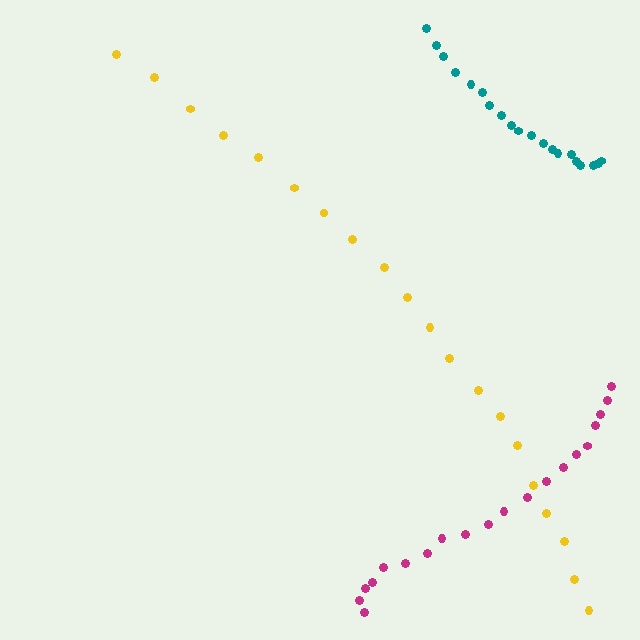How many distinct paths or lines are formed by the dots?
There are 3 distinct paths.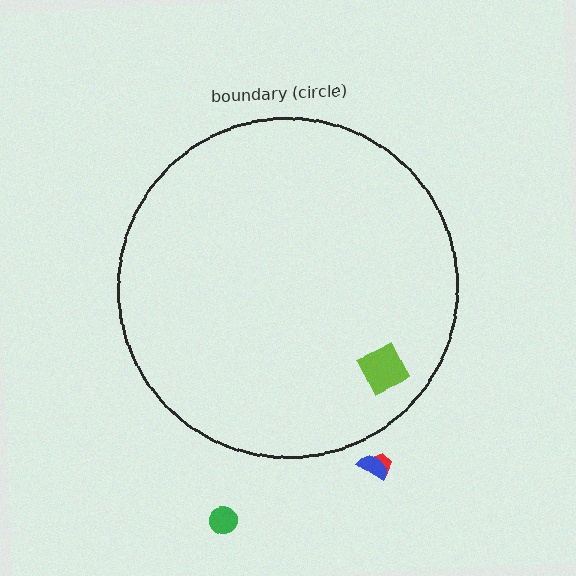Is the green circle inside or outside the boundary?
Outside.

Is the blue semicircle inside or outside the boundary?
Outside.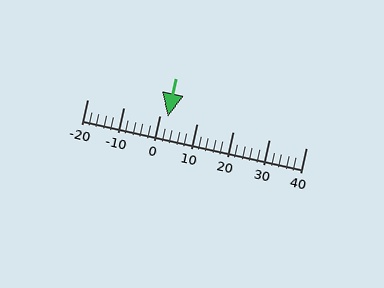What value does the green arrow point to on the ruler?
The green arrow points to approximately 2.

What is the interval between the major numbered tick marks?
The major tick marks are spaced 10 units apart.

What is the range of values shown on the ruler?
The ruler shows values from -20 to 40.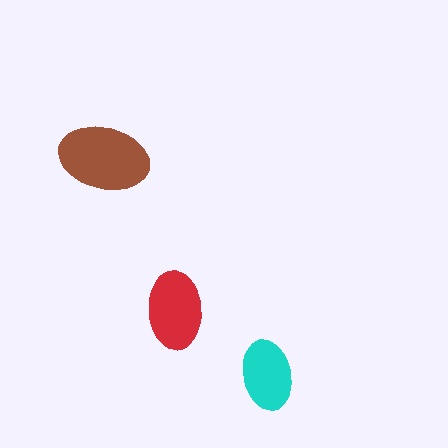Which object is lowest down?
The cyan ellipse is bottommost.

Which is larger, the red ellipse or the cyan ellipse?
The red one.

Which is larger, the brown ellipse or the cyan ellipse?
The brown one.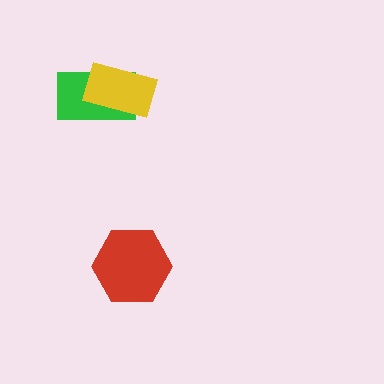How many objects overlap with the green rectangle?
1 object overlaps with the green rectangle.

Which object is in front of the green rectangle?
The yellow rectangle is in front of the green rectangle.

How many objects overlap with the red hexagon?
0 objects overlap with the red hexagon.